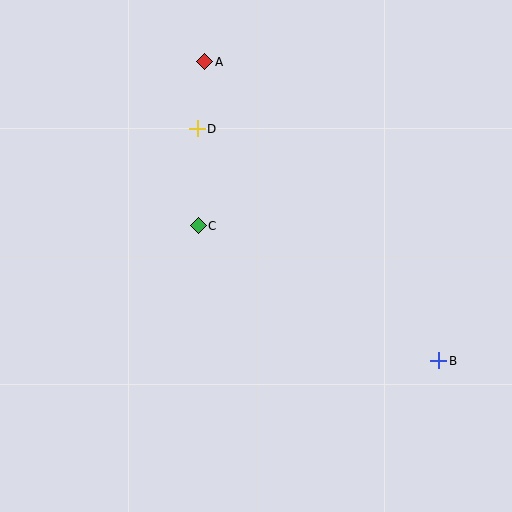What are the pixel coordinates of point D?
Point D is at (197, 129).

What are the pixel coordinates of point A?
Point A is at (205, 62).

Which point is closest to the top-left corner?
Point A is closest to the top-left corner.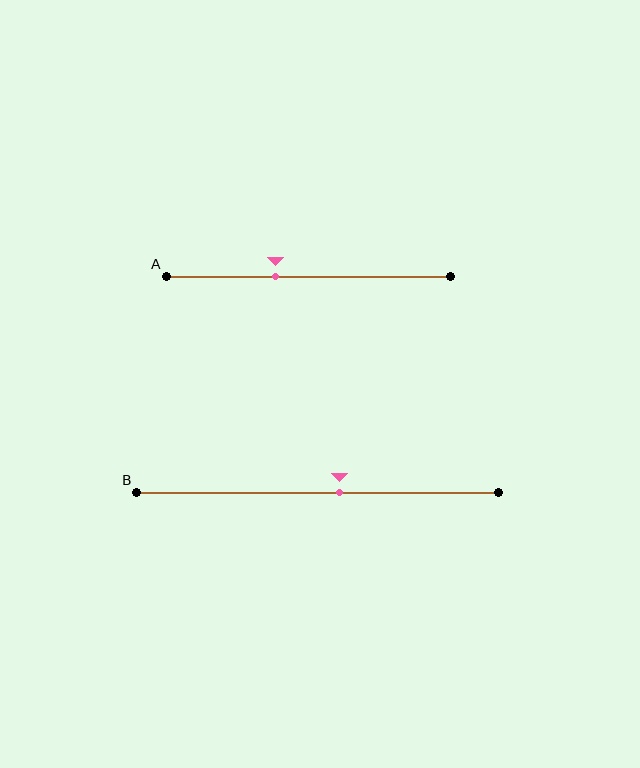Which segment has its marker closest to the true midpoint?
Segment B has its marker closest to the true midpoint.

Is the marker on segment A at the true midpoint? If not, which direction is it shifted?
No, the marker on segment A is shifted to the left by about 12% of the segment length.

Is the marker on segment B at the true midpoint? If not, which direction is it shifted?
No, the marker on segment B is shifted to the right by about 6% of the segment length.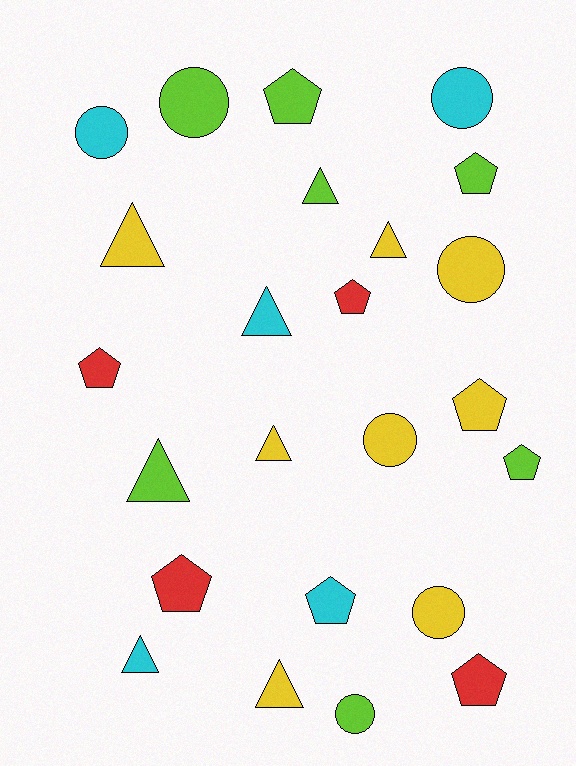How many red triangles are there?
There are no red triangles.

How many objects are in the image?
There are 24 objects.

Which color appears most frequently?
Yellow, with 8 objects.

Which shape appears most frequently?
Pentagon, with 9 objects.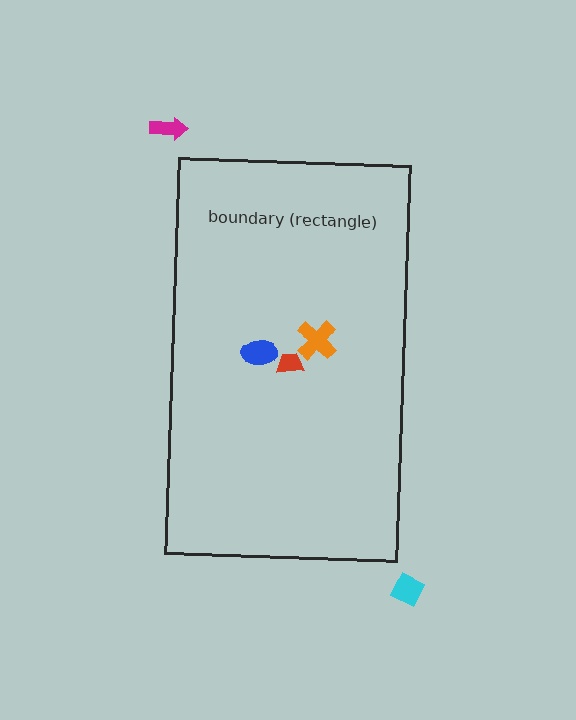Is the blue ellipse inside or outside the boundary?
Inside.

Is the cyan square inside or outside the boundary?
Outside.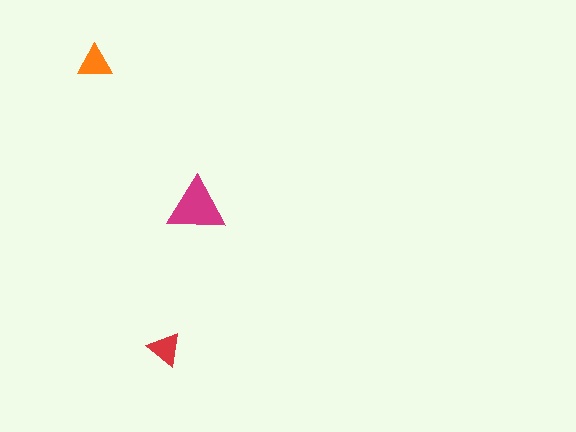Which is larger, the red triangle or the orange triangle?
The orange one.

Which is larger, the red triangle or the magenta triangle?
The magenta one.